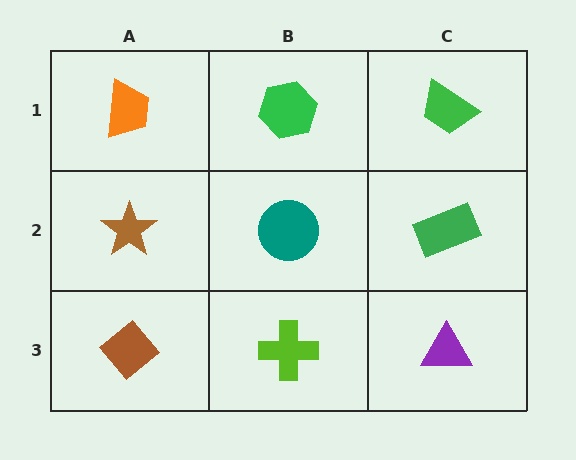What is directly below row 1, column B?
A teal circle.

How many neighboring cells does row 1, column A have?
2.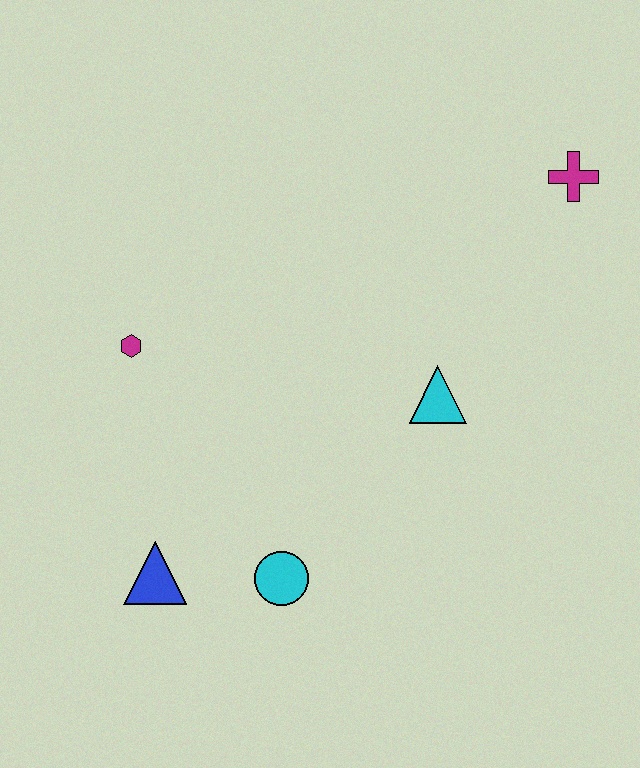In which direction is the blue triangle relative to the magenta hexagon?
The blue triangle is below the magenta hexagon.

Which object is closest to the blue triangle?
The cyan circle is closest to the blue triangle.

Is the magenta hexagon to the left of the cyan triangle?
Yes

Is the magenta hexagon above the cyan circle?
Yes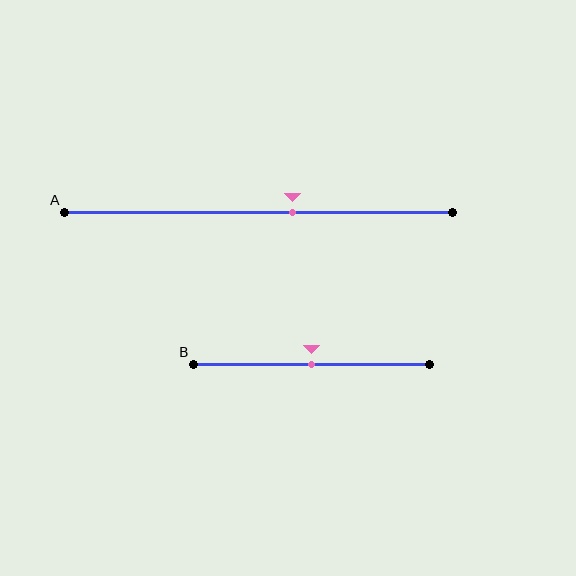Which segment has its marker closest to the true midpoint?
Segment B has its marker closest to the true midpoint.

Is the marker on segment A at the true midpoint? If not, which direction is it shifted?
No, the marker on segment A is shifted to the right by about 9% of the segment length.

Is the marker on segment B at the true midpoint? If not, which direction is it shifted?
Yes, the marker on segment B is at the true midpoint.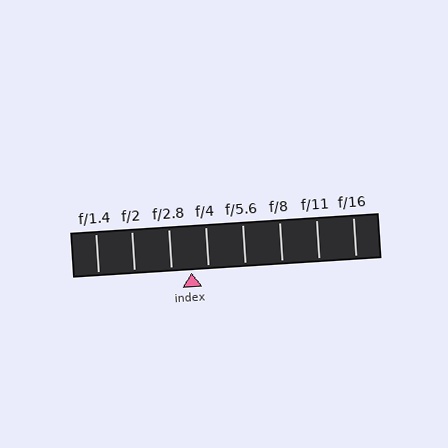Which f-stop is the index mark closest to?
The index mark is closest to f/4.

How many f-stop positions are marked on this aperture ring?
There are 8 f-stop positions marked.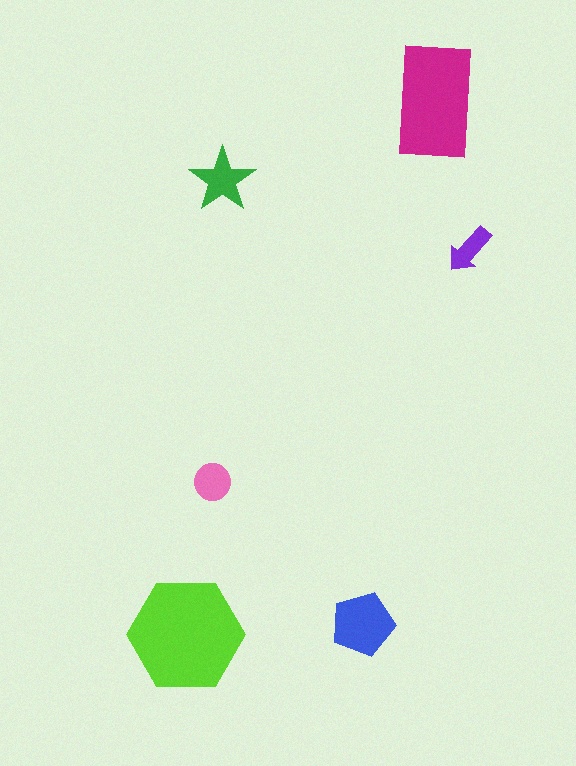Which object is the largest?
The lime hexagon.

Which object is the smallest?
The purple arrow.